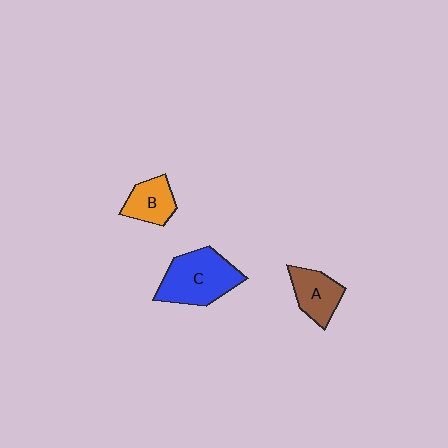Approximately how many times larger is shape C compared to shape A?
Approximately 1.6 times.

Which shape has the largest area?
Shape C (blue).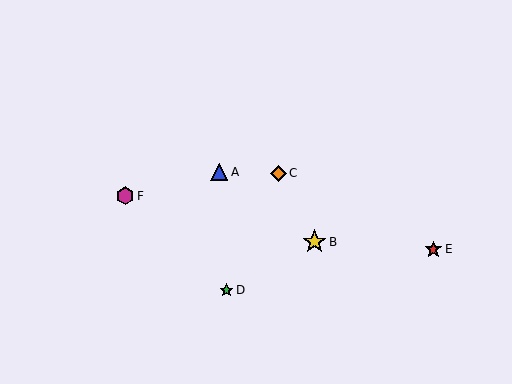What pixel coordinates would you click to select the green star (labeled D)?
Click at (227, 290) to select the green star D.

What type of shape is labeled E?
Shape E is a red star.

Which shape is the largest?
The yellow star (labeled B) is the largest.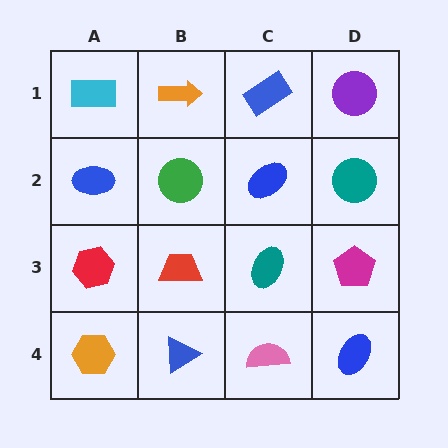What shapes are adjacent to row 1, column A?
A blue ellipse (row 2, column A), an orange arrow (row 1, column B).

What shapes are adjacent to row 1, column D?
A teal circle (row 2, column D), a blue rectangle (row 1, column C).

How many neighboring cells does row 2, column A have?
3.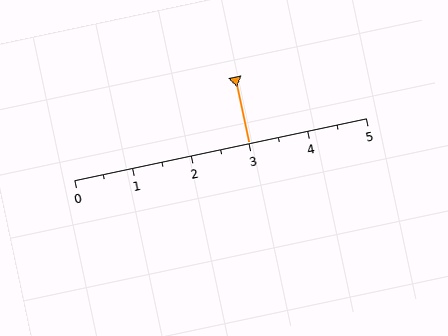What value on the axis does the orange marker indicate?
The marker indicates approximately 3.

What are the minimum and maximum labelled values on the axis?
The axis runs from 0 to 5.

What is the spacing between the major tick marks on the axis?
The major ticks are spaced 1 apart.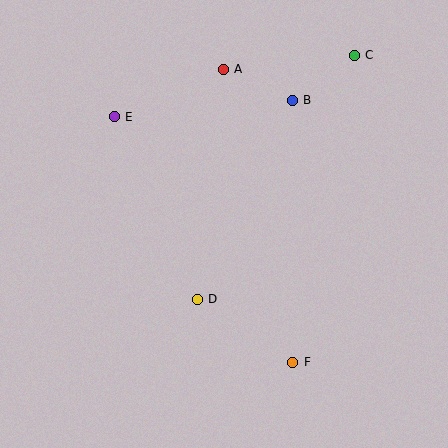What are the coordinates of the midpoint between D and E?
The midpoint between D and E is at (156, 208).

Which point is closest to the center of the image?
Point D at (197, 299) is closest to the center.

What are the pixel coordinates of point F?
Point F is at (293, 362).